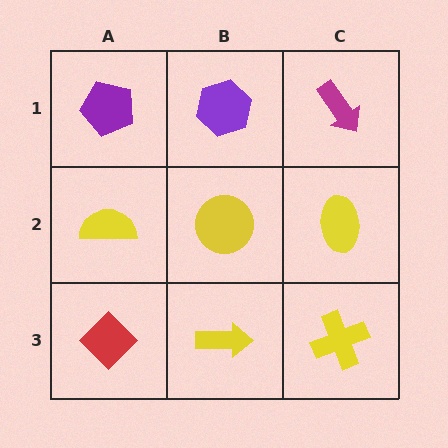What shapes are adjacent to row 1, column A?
A yellow semicircle (row 2, column A), a purple hexagon (row 1, column B).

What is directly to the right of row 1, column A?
A purple hexagon.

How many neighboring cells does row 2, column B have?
4.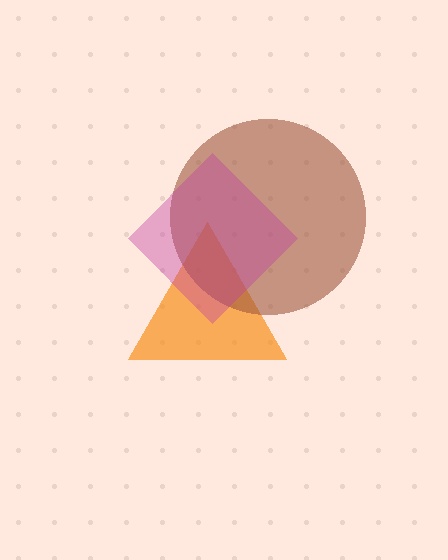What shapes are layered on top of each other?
The layered shapes are: an orange triangle, a brown circle, a magenta diamond.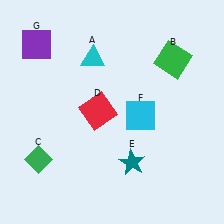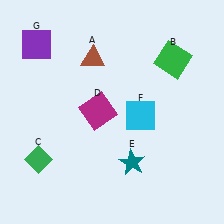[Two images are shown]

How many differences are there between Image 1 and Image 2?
There are 2 differences between the two images.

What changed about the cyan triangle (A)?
In Image 1, A is cyan. In Image 2, it changed to brown.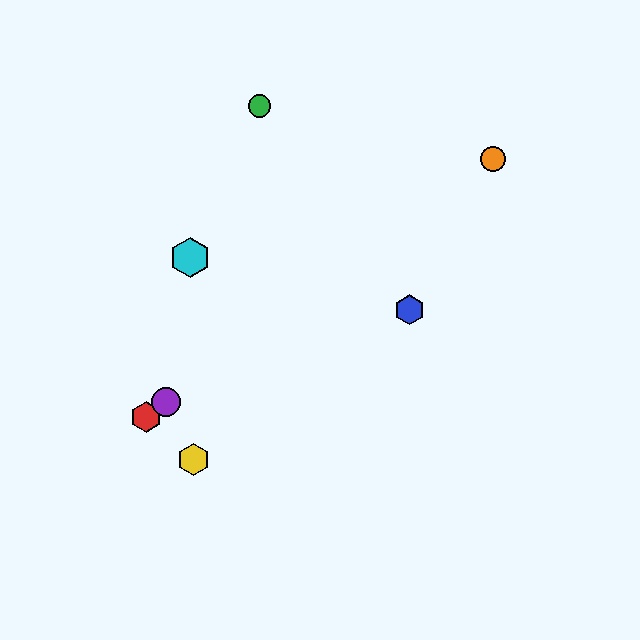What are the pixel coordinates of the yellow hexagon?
The yellow hexagon is at (194, 459).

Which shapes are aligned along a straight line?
The red hexagon, the purple circle, the orange circle are aligned along a straight line.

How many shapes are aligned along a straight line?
3 shapes (the red hexagon, the purple circle, the orange circle) are aligned along a straight line.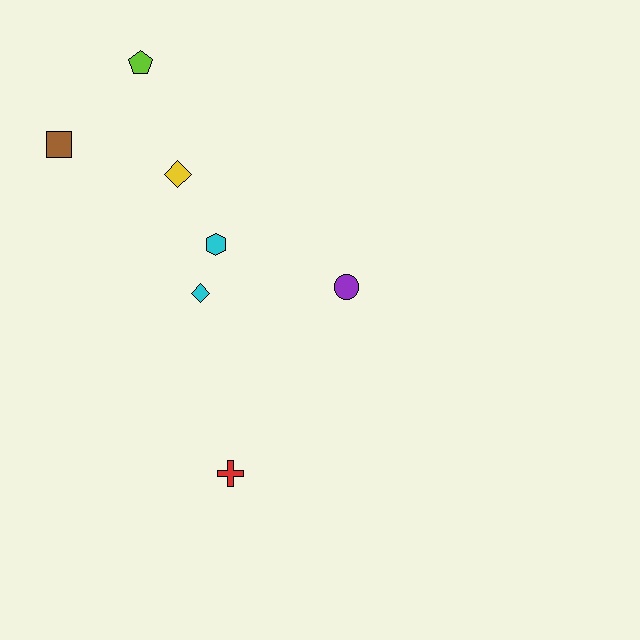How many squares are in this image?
There is 1 square.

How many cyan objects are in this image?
There are 2 cyan objects.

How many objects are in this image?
There are 7 objects.